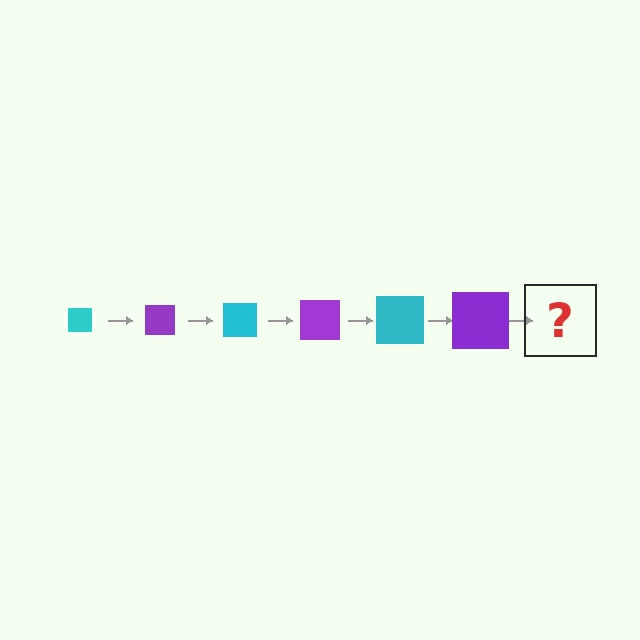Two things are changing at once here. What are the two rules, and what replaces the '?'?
The two rules are that the square grows larger each step and the color cycles through cyan and purple. The '?' should be a cyan square, larger than the previous one.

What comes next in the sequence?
The next element should be a cyan square, larger than the previous one.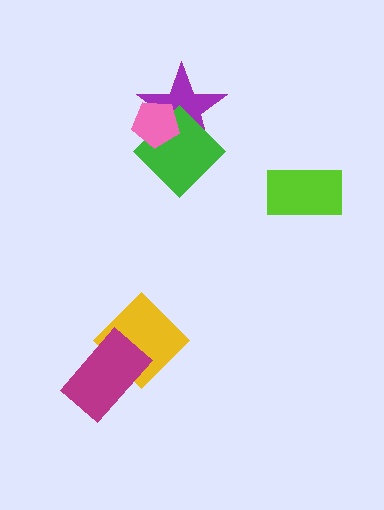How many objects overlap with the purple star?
2 objects overlap with the purple star.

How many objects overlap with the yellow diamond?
1 object overlaps with the yellow diamond.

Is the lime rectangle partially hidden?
No, no other shape covers it.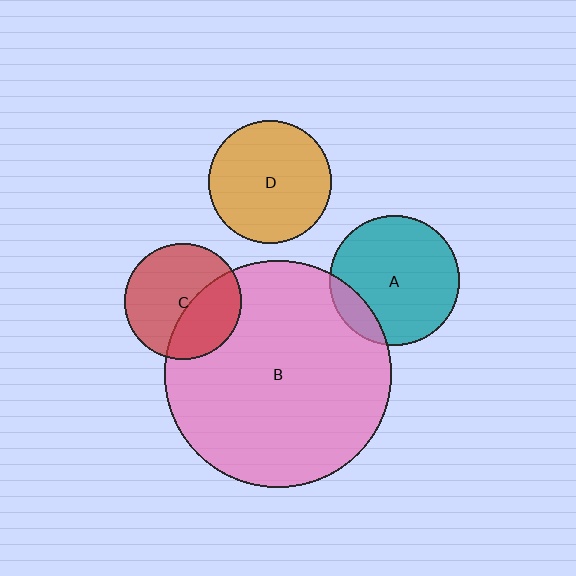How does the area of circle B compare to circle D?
Approximately 3.4 times.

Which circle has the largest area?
Circle B (pink).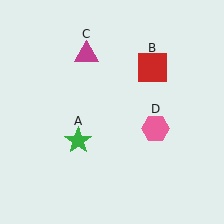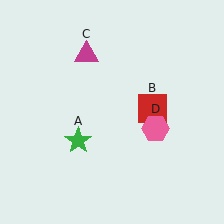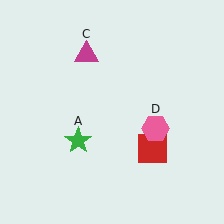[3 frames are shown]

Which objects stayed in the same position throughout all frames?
Green star (object A) and magenta triangle (object C) and pink hexagon (object D) remained stationary.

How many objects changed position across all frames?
1 object changed position: red square (object B).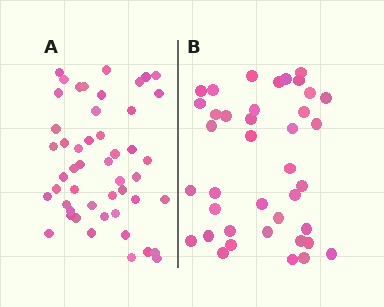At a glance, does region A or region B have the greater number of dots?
Region A (the left region) has more dots.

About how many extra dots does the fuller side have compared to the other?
Region A has roughly 10 or so more dots than region B.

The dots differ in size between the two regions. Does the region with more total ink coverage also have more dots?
No. Region B has more total ink coverage because its dots are larger, but region A actually contains more individual dots. Total area can be misleading — the number of items is what matters here.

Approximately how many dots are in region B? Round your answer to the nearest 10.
About 40 dots. (The exact count is 39, which rounds to 40.)